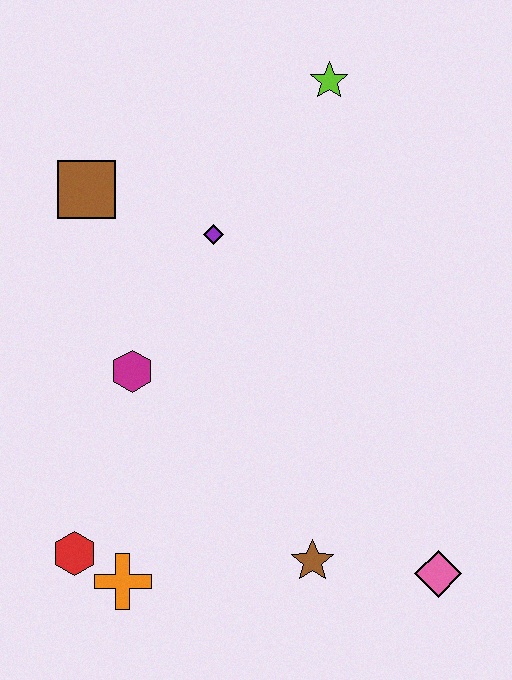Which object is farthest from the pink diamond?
The brown square is farthest from the pink diamond.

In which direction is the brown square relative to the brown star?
The brown square is above the brown star.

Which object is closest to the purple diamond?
The brown square is closest to the purple diamond.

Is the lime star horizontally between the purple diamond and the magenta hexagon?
No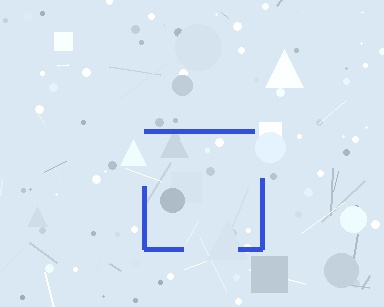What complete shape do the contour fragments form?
The contour fragments form a square.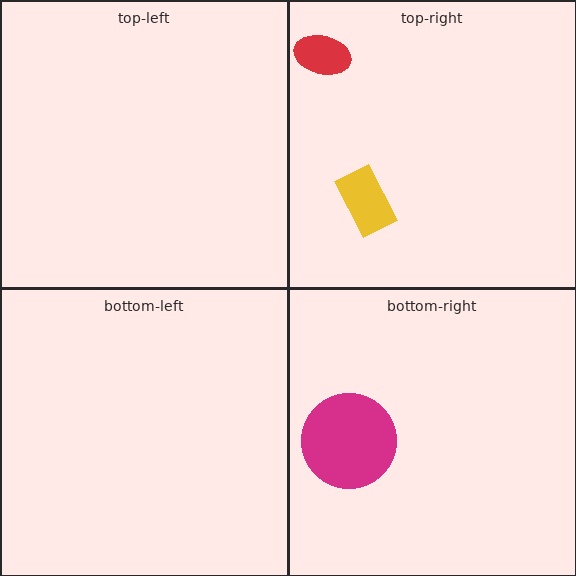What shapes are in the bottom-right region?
The magenta circle.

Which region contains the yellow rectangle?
The top-right region.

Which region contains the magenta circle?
The bottom-right region.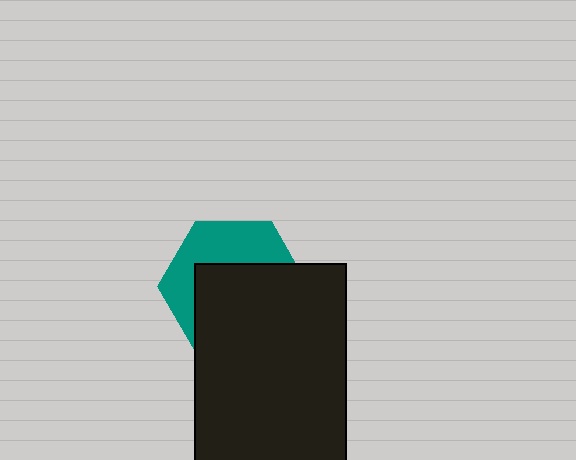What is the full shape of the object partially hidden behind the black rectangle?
The partially hidden object is a teal hexagon.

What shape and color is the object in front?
The object in front is a black rectangle.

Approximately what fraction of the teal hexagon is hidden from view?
Roughly 59% of the teal hexagon is hidden behind the black rectangle.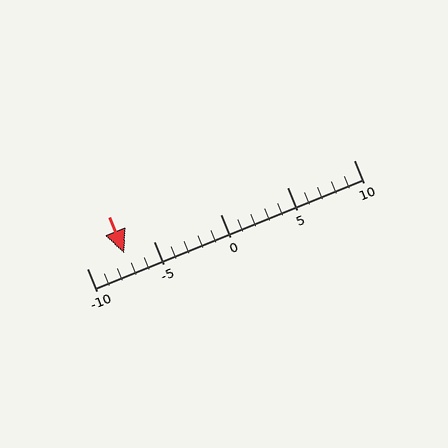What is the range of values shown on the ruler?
The ruler shows values from -10 to 10.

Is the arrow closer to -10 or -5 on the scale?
The arrow is closer to -5.